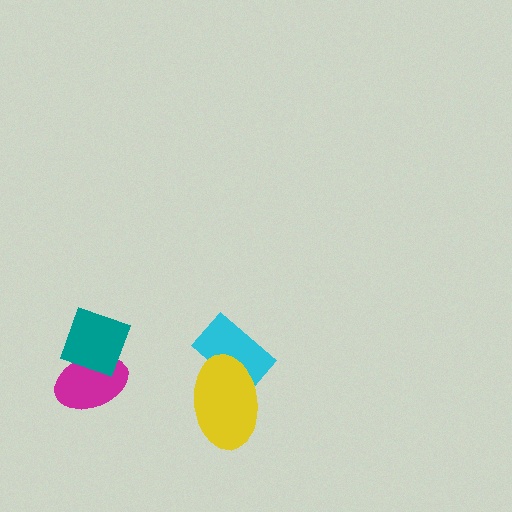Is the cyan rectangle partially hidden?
Yes, it is partially covered by another shape.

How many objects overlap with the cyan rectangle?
1 object overlaps with the cyan rectangle.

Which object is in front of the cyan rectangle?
The yellow ellipse is in front of the cyan rectangle.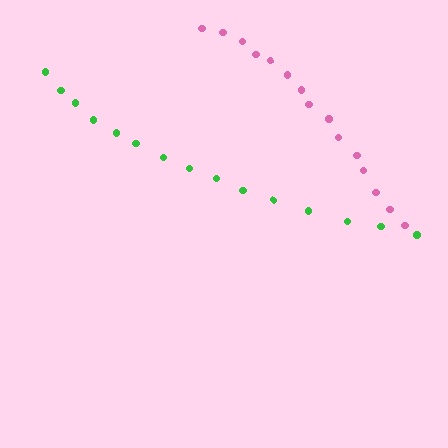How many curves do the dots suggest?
There are 2 distinct paths.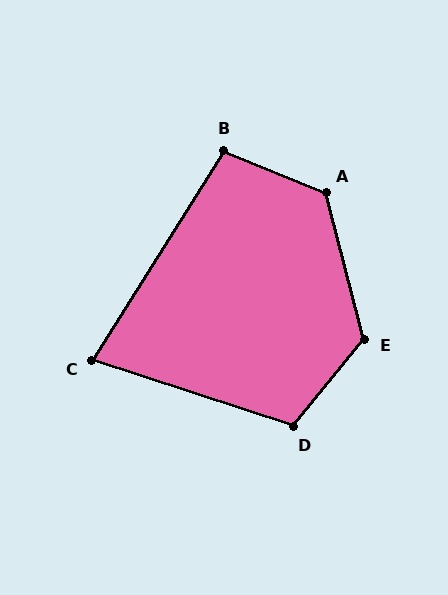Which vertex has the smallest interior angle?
C, at approximately 76 degrees.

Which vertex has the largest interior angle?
A, at approximately 127 degrees.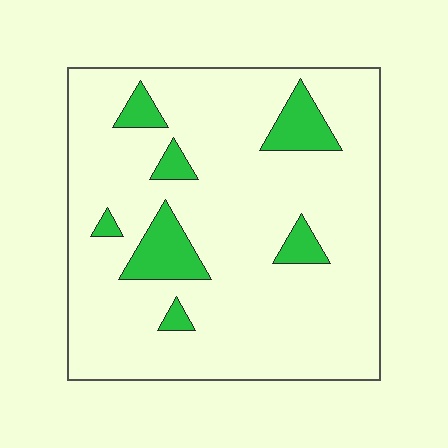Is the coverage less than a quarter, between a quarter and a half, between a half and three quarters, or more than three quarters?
Less than a quarter.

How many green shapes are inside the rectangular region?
7.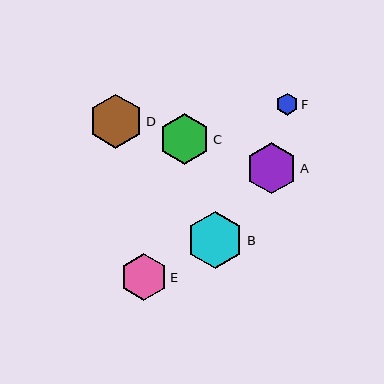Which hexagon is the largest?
Hexagon B is the largest with a size of approximately 56 pixels.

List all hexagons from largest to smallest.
From largest to smallest: B, D, A, C, E, F.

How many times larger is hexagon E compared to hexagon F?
Hexagon E is approximately 2.1 times the size of hexagon F.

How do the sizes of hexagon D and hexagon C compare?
Hexagon D and hexagon C are approximately the same size.